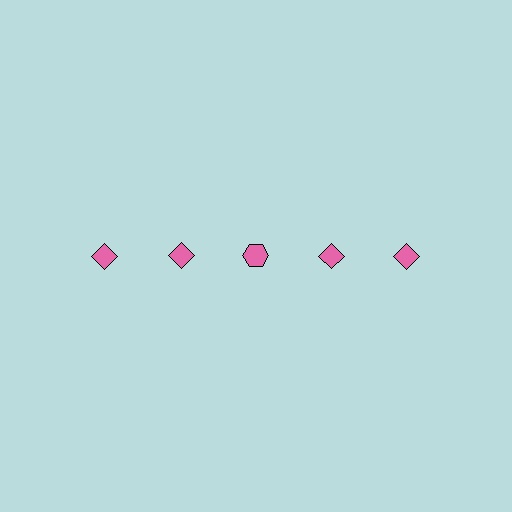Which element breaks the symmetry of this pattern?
The pink hexagon in the top row, center column breaks the symmetry. All other shapes are pink diamonds.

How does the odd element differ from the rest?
It has a different shape: hexagon instead of diamond.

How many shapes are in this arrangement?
There are 5 shapes arranged in a grid pattern.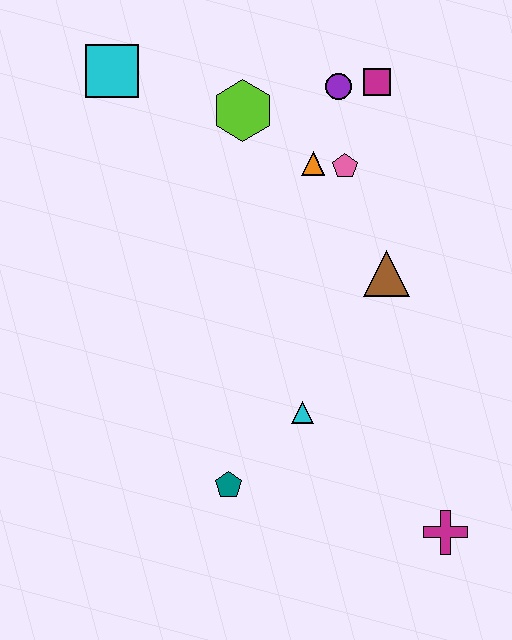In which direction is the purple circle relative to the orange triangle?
The purple circle is above the orange triangle.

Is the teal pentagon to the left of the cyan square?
No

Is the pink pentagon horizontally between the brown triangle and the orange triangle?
Yes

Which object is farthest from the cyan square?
The magenta cross is farthest from the cyan square.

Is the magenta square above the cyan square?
No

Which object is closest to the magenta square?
The purple circle is closest to the magenta square.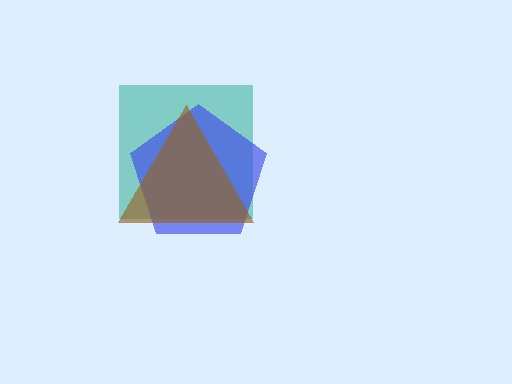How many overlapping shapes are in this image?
There are 3 overlapping shapes in the image.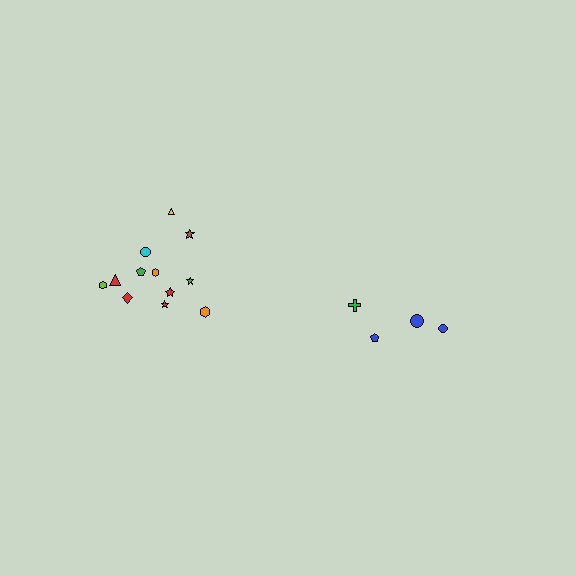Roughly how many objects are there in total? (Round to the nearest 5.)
Roughly 15 objects in total.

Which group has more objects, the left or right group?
The left group.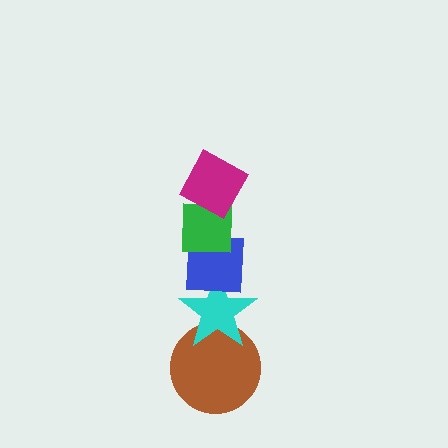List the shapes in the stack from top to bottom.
From top to bottom: the magenta diamond, the green square, the blue square, the cyan star, the brown circle.